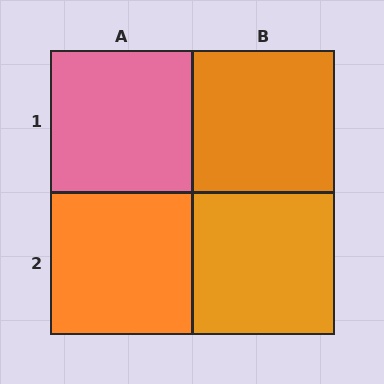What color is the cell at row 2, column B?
Orange.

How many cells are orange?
3 cells are orange.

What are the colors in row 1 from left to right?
Pink, orange.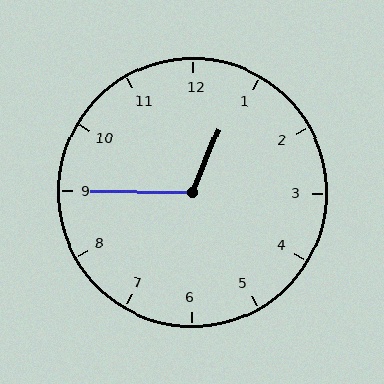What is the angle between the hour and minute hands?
Approximately 112 degrees.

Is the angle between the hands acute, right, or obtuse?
It is obtuse.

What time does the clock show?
12:45.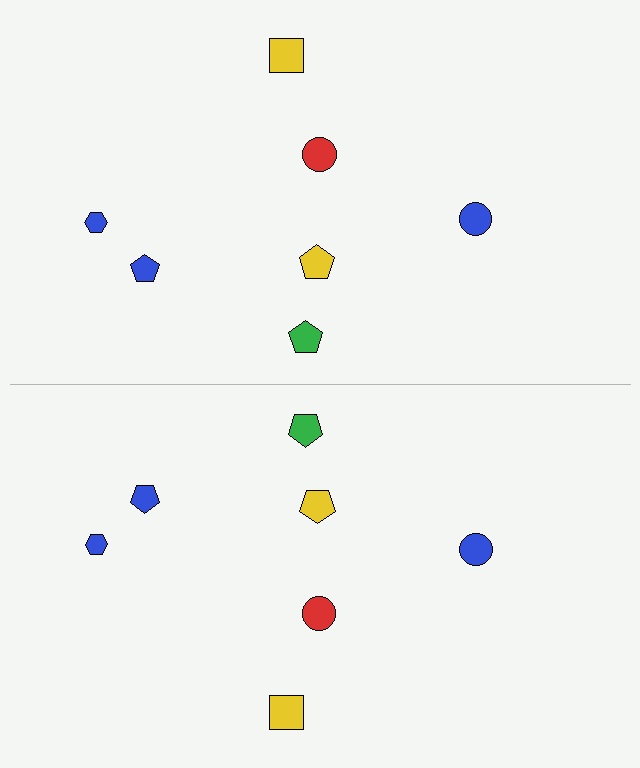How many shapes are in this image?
There are 14 shapes in this image.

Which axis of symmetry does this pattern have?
The pattern has a horizontal axis of symmetry running through the center of the image.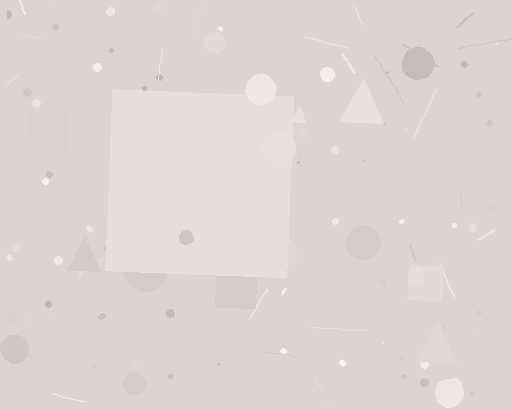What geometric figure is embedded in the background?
A square is embedded in the background.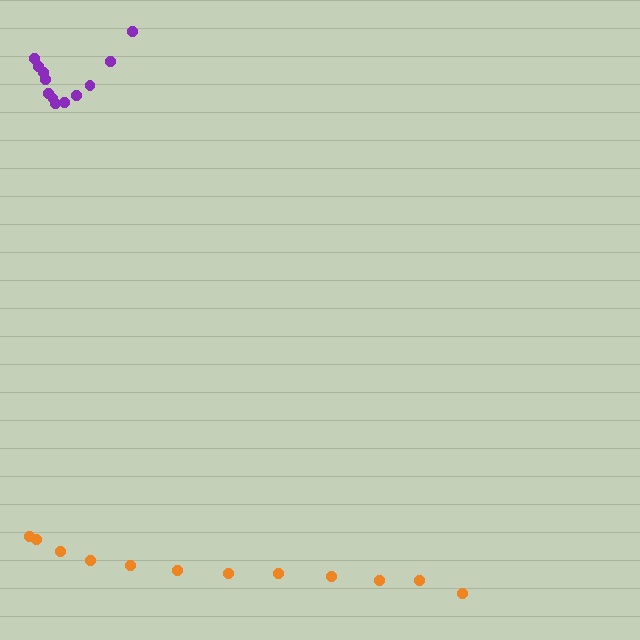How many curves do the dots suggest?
There are 2 distinct paths.